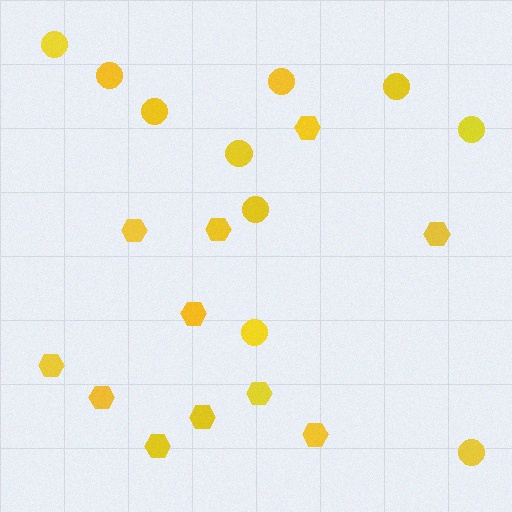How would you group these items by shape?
There are 2 groups: one group of circles (10) and one group of hexagons (11).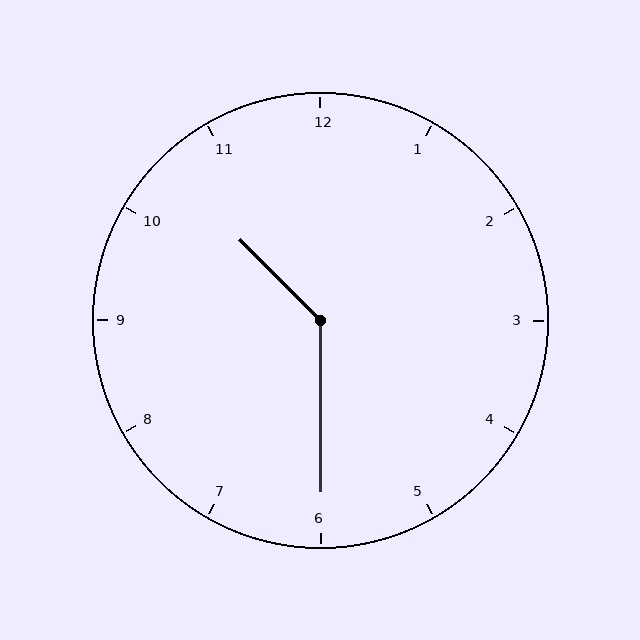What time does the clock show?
10:30.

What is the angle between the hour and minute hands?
Approximately 135 degrees.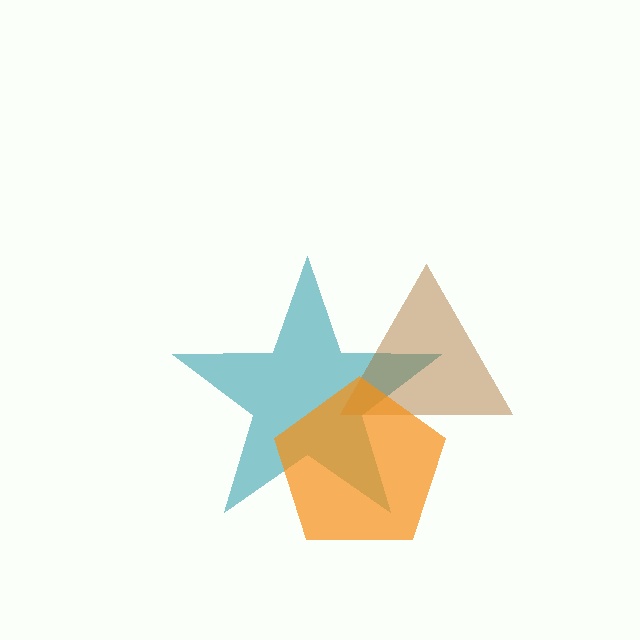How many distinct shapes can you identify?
There are 3 distinct shapes: a teal star, a brown triangle, an orange pentagon.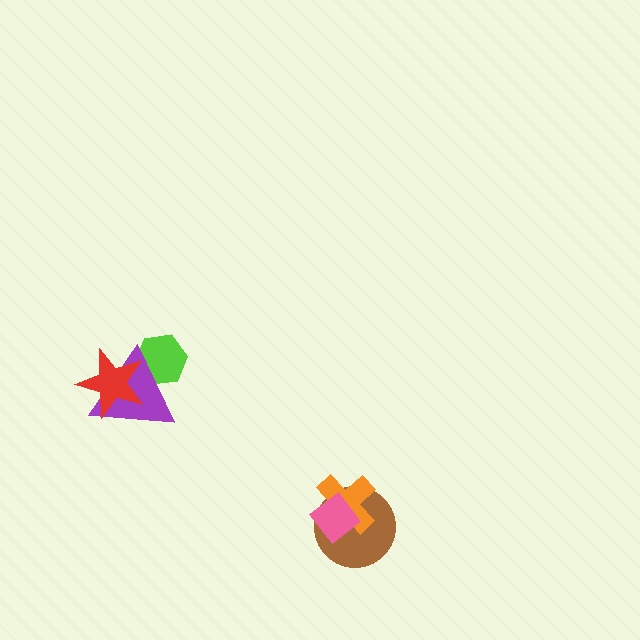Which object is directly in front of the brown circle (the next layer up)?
The orange cross is directly in front of the brown circle.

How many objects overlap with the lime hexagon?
2 objects overlap with the lime hexagon.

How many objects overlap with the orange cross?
2 objects overlap with the orange cross.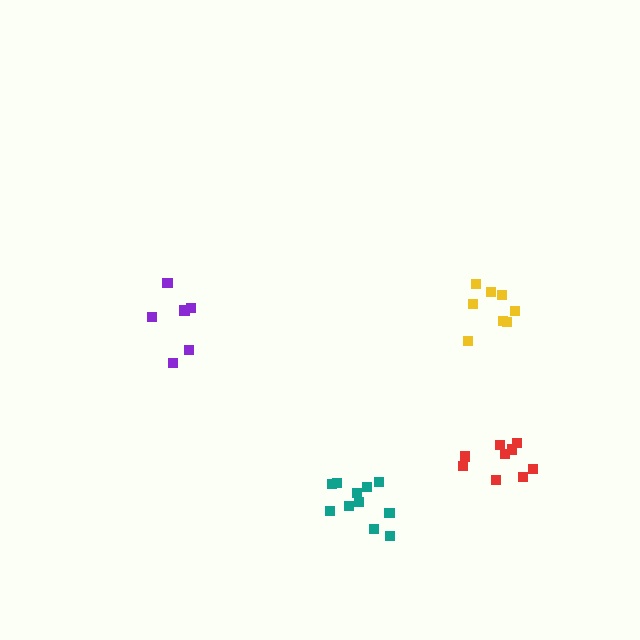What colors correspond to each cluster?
The clusters are colored: red, purple, yellow, teal.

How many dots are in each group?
Group 1: 9 dots, Group 2: 6 dots, Group 3: 8 dots, Group 4: 11 dots (34 total).